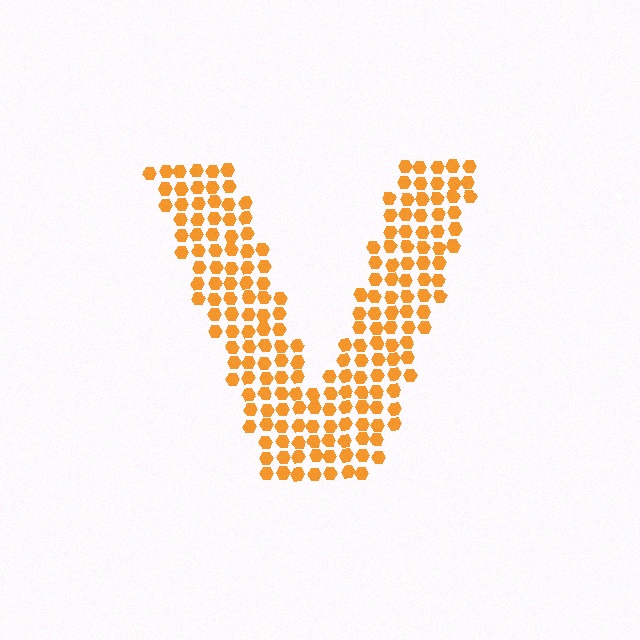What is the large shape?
The large shape is the letter V.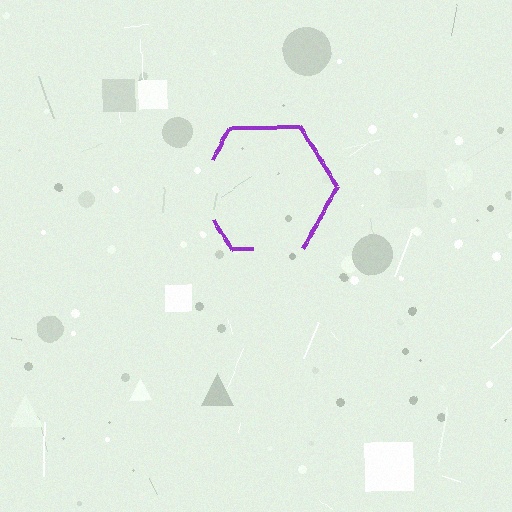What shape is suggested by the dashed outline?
The dashed outline suggests a hexagon.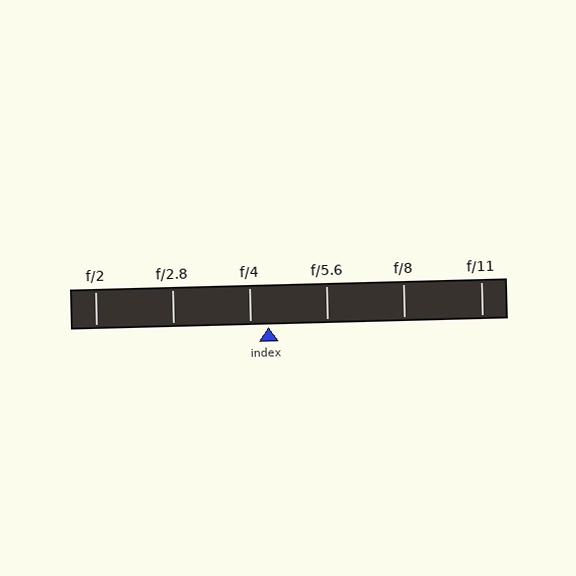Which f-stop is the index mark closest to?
The index mark is closest to f/4.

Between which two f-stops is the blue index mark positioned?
The index mark is between f/4 and f/5.6.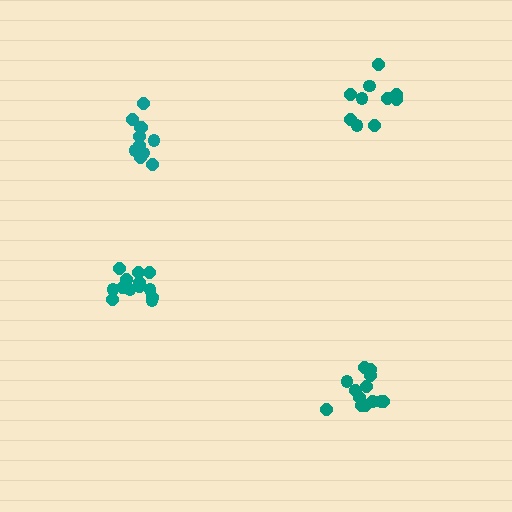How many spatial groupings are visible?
There are 4 spatial groupings.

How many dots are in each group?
Group 1: 13 dots, Group 2: 14 dots, Group 3: 10 dots, Group 4: 12 dots (49 total).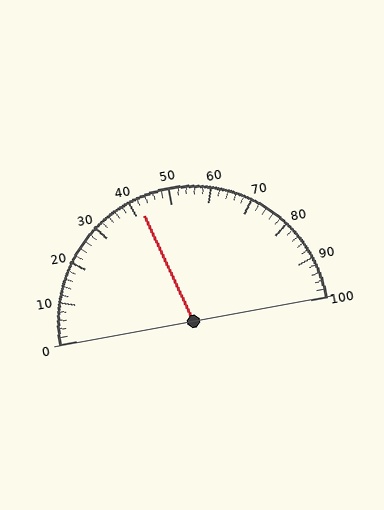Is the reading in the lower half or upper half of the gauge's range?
The reading is in the lower half of the range (0 to 100).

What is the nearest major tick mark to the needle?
The nearest major tick mark is 40.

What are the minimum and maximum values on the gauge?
The gauge ranges from 0 to 100.